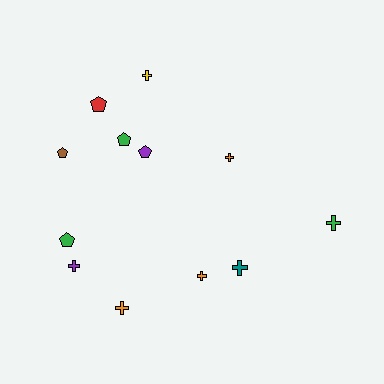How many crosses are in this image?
There are 7 crosses.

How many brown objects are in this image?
There is 1 brown object.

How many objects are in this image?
There are 12 objects.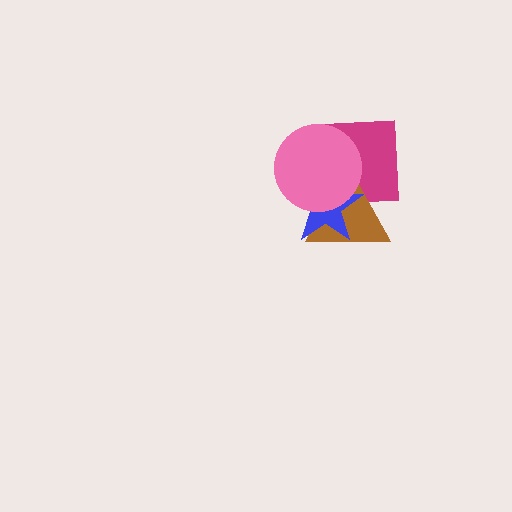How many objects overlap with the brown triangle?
3 objects overlap with the brown triangle.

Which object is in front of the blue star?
The pink circle is in front of the blue star.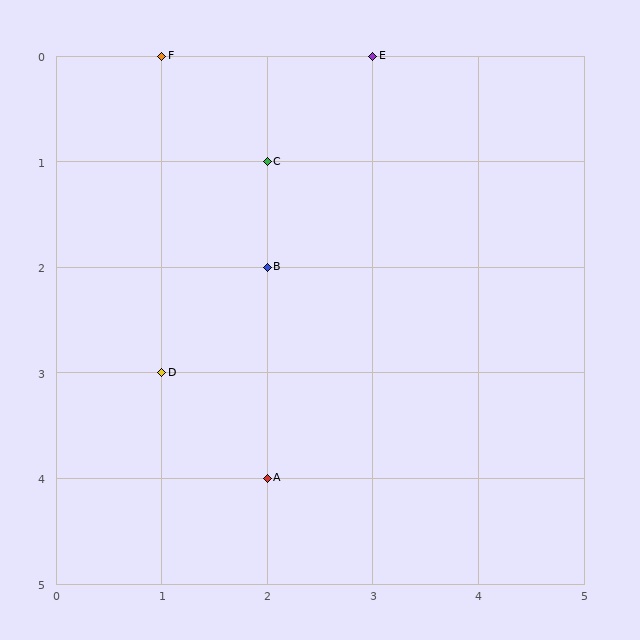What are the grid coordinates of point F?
Point F is at grid coordinates (1, 0).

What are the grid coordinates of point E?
Point E is at grid coordinates (3, 0).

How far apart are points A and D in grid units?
Points A and D are 1 column and 1 row apart (about 1.4 grid units diagonally).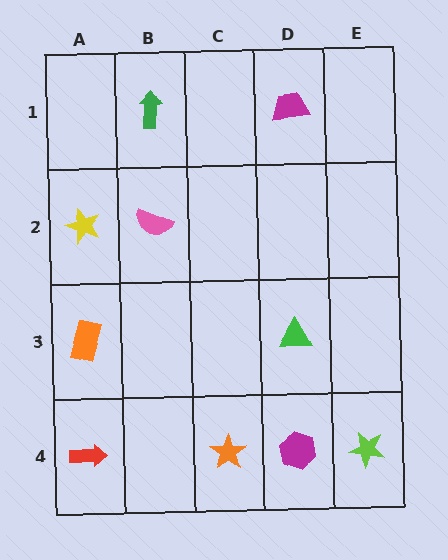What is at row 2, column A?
A yellow star.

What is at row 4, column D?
A magenta hexagon.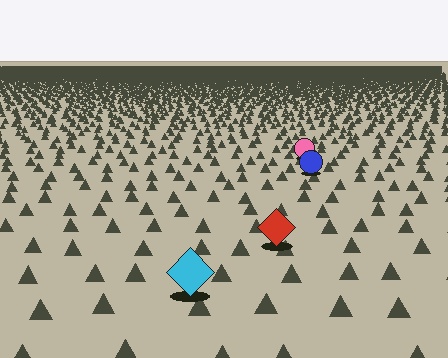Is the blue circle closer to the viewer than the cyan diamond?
No. The cyan diamond is closer — you can tell from the texture gradient: the ground texture is coarser near it.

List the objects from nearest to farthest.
From nearest to farthest: the cyan diamond, the red diamond, the blue circle, the pink circle.